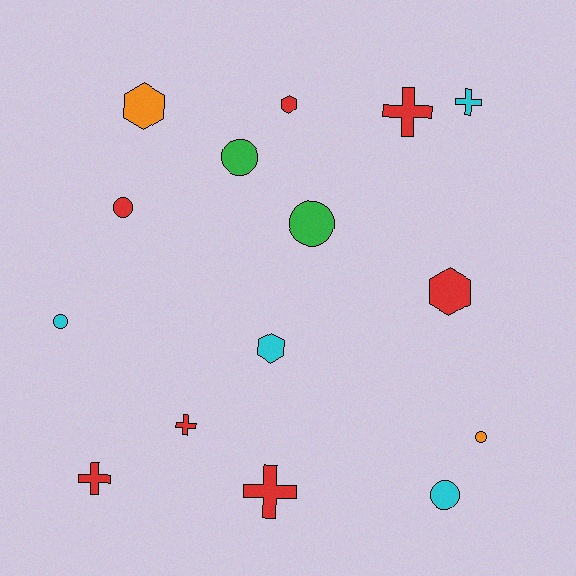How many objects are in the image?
There are 15 objects.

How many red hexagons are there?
There are 2 red hexagons.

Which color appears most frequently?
Red, with 7 objects.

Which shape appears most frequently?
Circle, with 6 objects.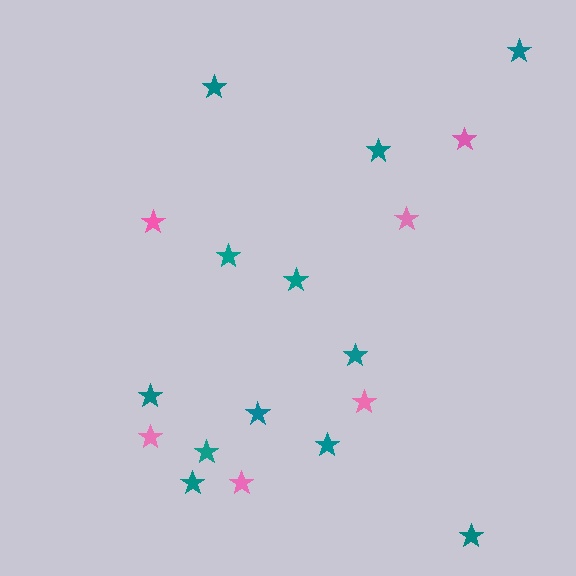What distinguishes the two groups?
There are 2 groups: one group of pink stars (6) and one group of teal stars (12).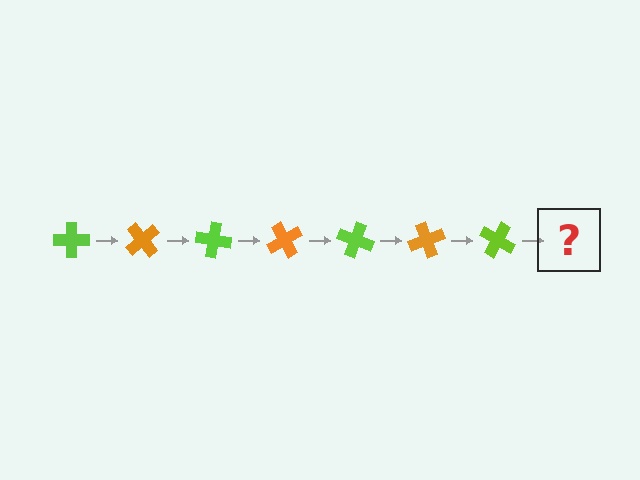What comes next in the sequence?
The next element should be an orange cross, rotated 350 degrees from the start.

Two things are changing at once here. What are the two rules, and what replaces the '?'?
The two rules are that it rotates 50 degrees each step and the color cycles through lime and orange. The '?' should be an orange cross, rotated 350 degrees from the start.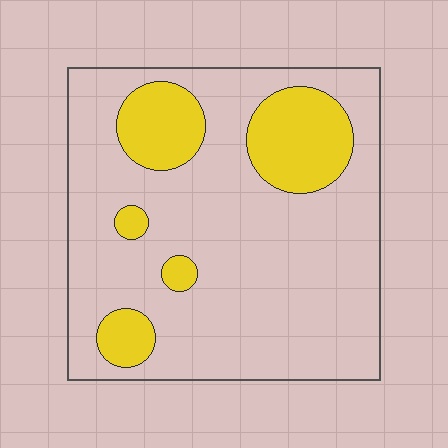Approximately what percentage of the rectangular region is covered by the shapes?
Approximately 20%.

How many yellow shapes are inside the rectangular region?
5.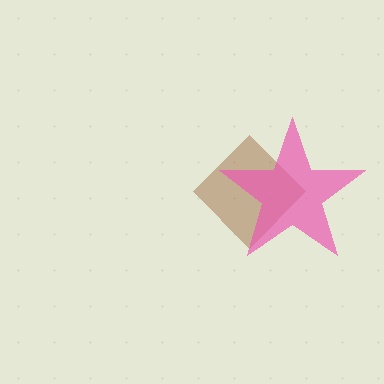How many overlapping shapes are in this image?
There are 2 overlapping shapes in the image.